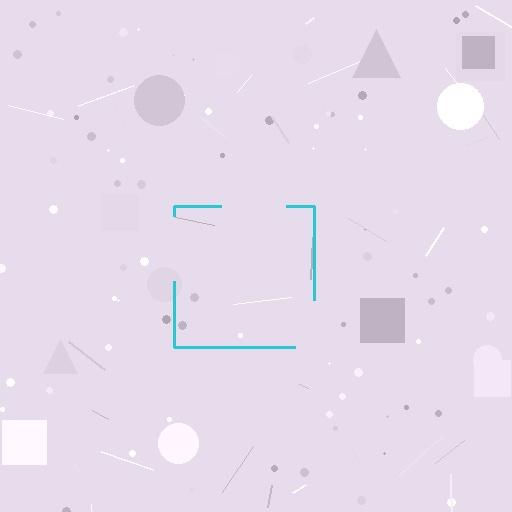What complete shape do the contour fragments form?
The contour fragments form a square.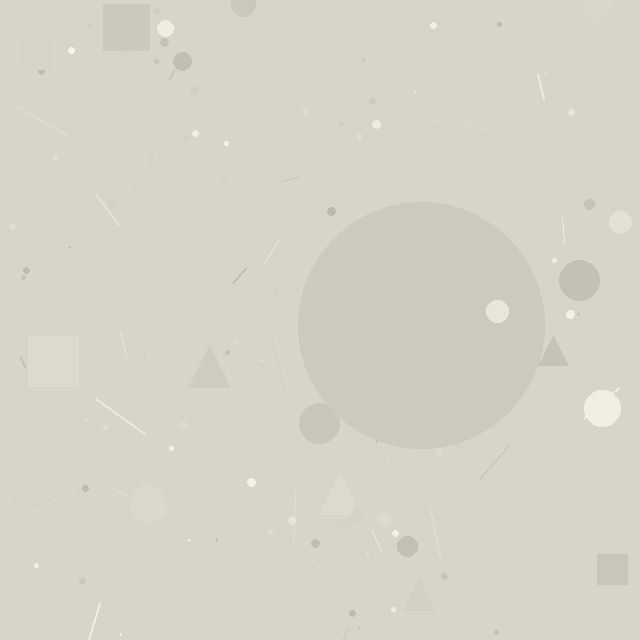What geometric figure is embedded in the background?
A circle is embedded in the background.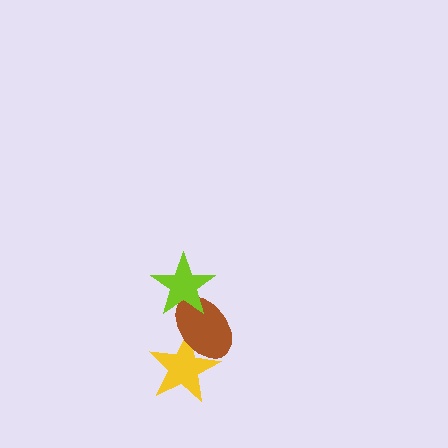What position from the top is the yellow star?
The yellow star is 3rd from the top.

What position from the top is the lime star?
The lime star is 1st from the top.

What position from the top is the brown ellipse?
The brown ellipse is 2nd from the top.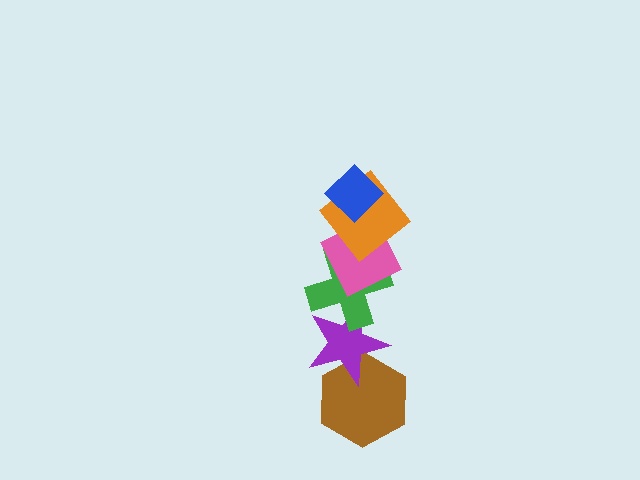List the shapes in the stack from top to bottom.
From top to bottom: the blue diamond, the orange diamond, the pink diamond, the green cross, the purple star, the brown hexagon.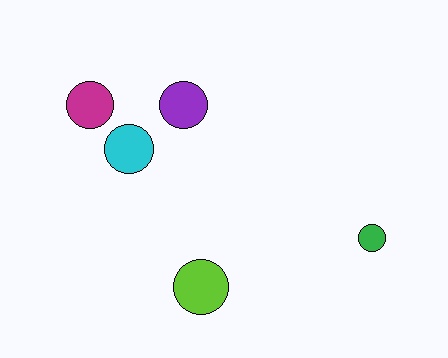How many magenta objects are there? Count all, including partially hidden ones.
There is 1 magenta object.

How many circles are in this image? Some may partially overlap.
There are 5 circles.